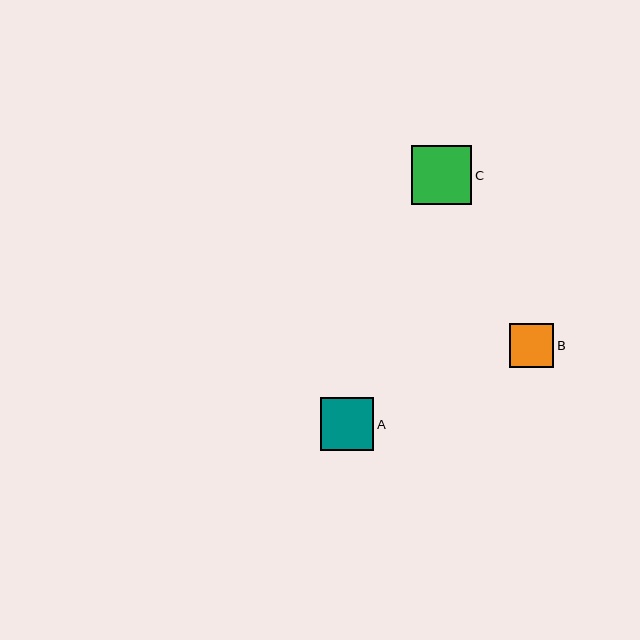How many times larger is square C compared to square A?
Square C is approximately 1.1 times the size of square A.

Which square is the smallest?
Square B is the smallest with a size of approximately 44 pixels.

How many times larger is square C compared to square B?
Square C is approximately 1.4 times the size of square B.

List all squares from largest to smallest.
From largest to smallest: C, A, B.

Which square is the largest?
Square C is the largest with a size of approximately 60 pixels.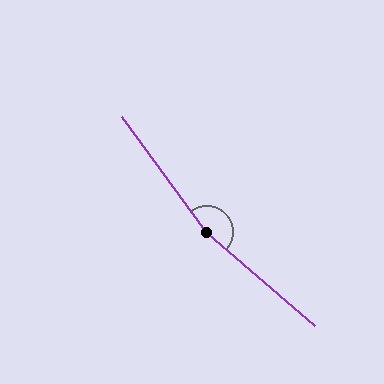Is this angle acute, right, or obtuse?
It is obtuse.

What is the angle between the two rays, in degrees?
Approximately 167 degrees.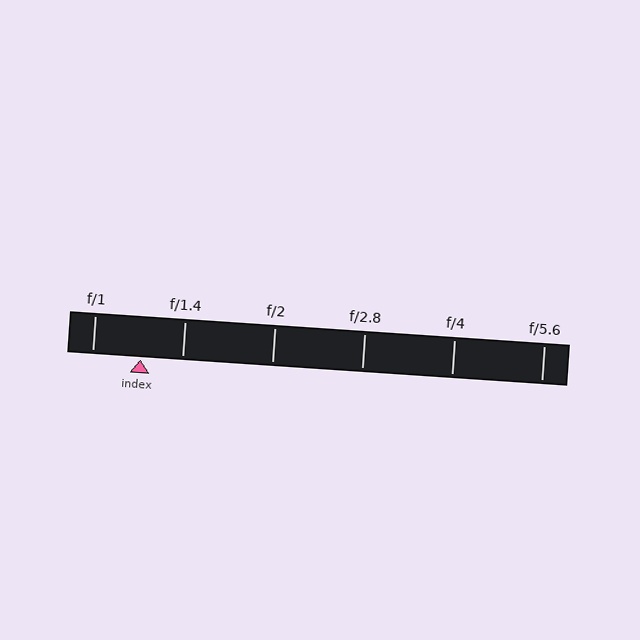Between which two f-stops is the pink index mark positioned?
The index mark is between f/1 and f/1.4.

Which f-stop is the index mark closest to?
The index mark is closest to f/1.4.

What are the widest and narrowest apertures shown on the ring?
The widest aperture shown is f/1 and the narrowest is f/5.6.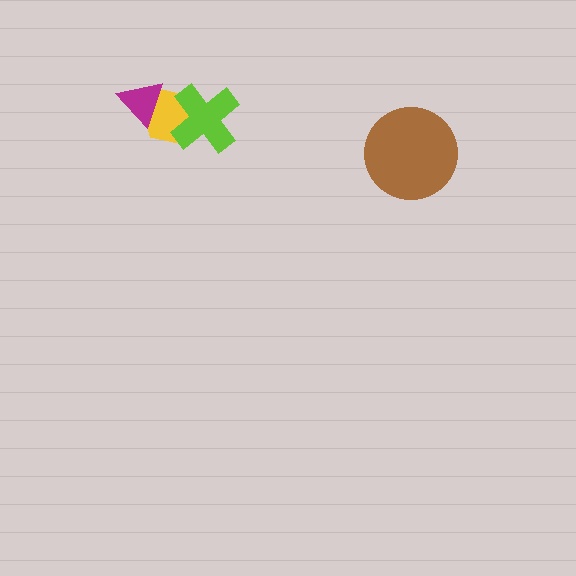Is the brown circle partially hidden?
No, no other shape covers it.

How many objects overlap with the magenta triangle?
1 object overlaps with the magenta triangle.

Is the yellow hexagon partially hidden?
Yes, it is partially covered by another shape.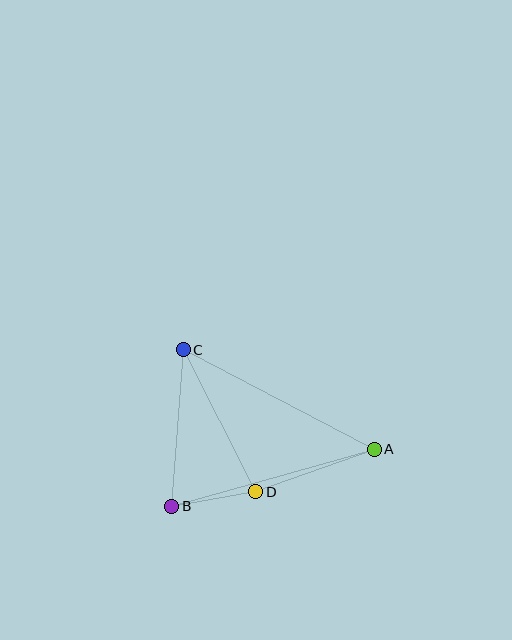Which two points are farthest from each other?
Points A and C are farthest from each other.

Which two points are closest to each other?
Points B and D are closest to each other.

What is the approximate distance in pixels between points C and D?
The distance between C and D is approximately 160 pixels.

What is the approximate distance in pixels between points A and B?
The distance between A and B is approximately 211 pixels.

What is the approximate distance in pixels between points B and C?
The distance between B and C is approximately 157 pixels.